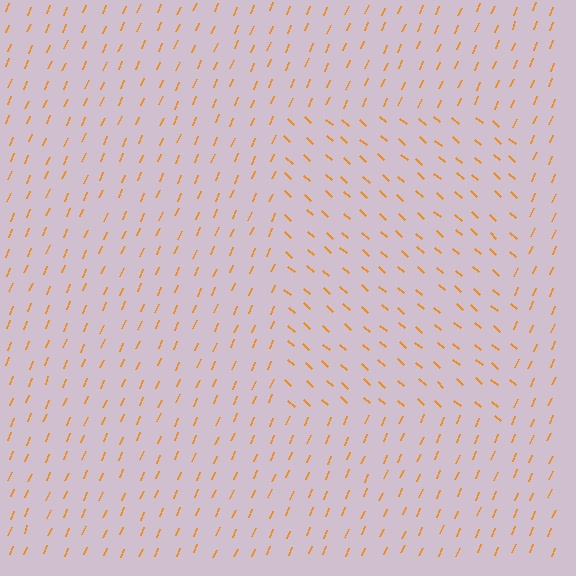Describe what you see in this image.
The image is filled with small orange line segments. A rectangle region in the image has lines oriented differently from the surrounding lines, creating a visible texture boundary.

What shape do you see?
I see a rectangle.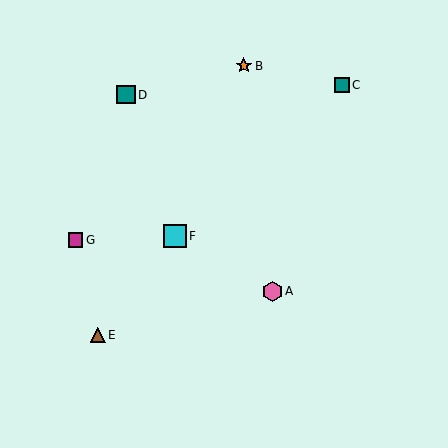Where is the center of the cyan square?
The center of the cyan square is at (175, 236).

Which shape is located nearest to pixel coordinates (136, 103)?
The teal square (labeled D) at (126, 95) is nearest to that location.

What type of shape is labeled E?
Shape E is a brown triangle.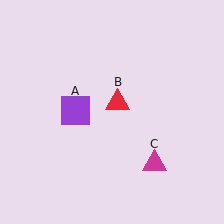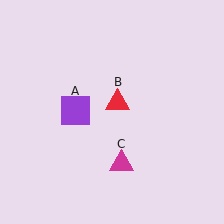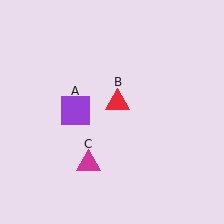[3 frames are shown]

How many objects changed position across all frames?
1 object changed position: magenta triangle (object C).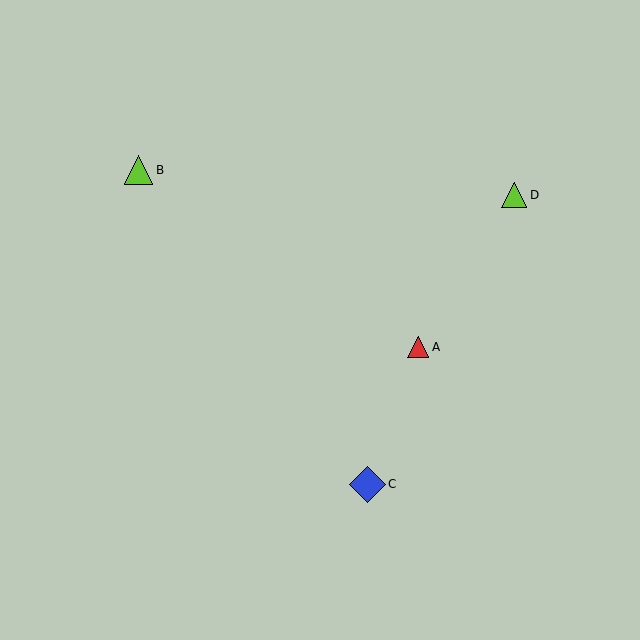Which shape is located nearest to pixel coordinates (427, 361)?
The red triangle (labeled A) at (418, 347) is nearest to that location.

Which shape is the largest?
The blue diamond (labeled C) is the largest.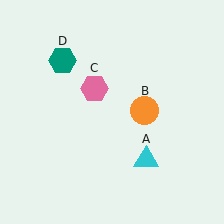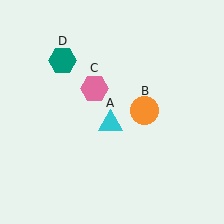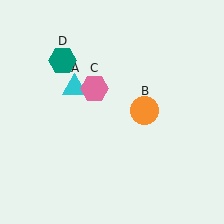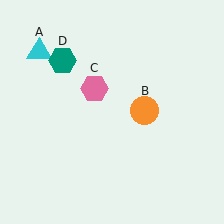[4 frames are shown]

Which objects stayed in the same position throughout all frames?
Orange circle (object B) and pink hexagon (object C) and teal hexagon (object D) remained stationary.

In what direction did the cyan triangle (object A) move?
The cyan triangle (object A) moved up and to the left.